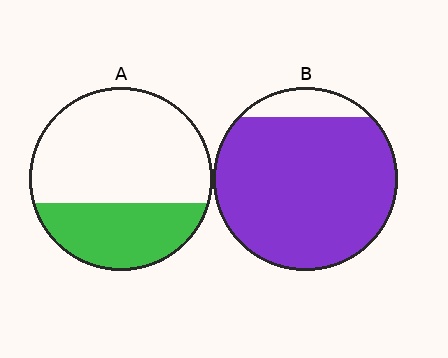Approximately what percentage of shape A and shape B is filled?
A is approximately 35% and B is approximately 90%.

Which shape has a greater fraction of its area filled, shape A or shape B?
Shape B.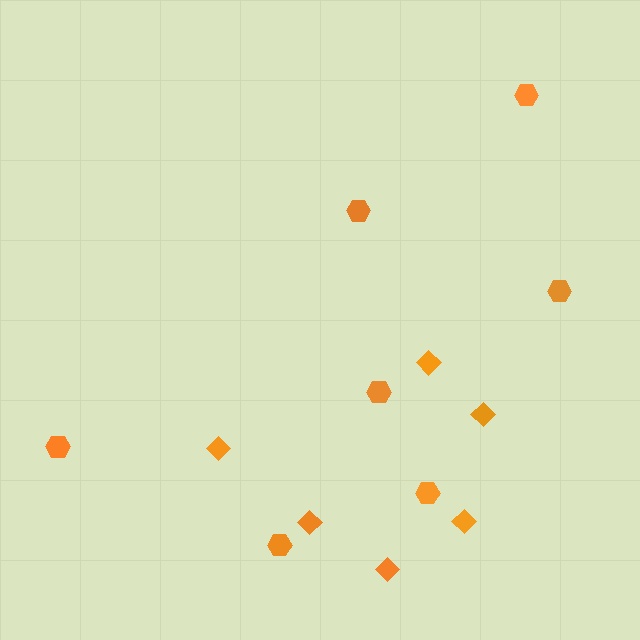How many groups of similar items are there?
There are 2 groups: one group of hexagons (7) and one group of diamonds (6).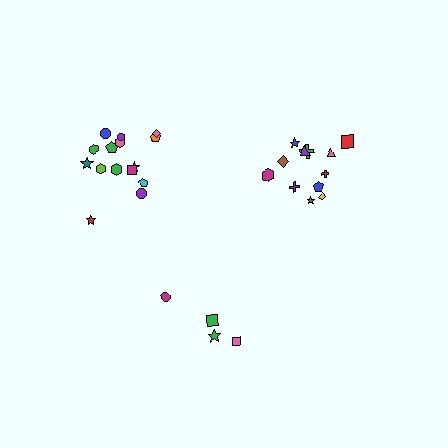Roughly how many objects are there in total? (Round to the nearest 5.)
Roughly 30 objects in total.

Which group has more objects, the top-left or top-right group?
The top-left group.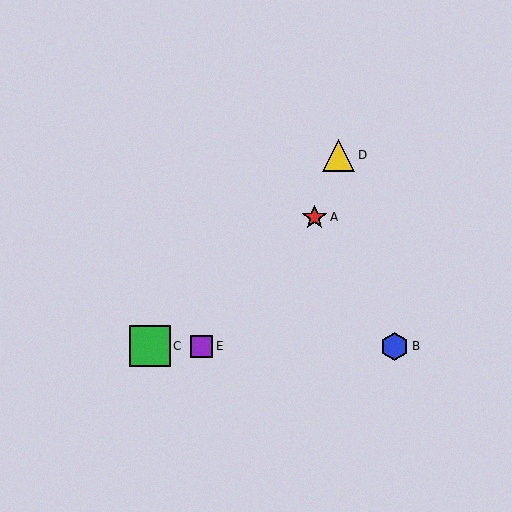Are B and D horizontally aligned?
No, B is at y≈346 and D is at y≈155.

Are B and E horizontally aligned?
Yes, both are at y≈346.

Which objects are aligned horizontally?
Objects B, C, E are aligned horizontally.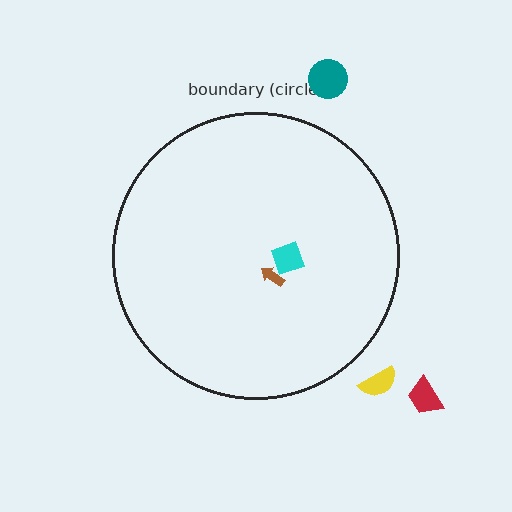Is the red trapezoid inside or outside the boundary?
Outside.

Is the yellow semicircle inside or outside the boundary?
Outside.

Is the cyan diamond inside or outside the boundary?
Inside.